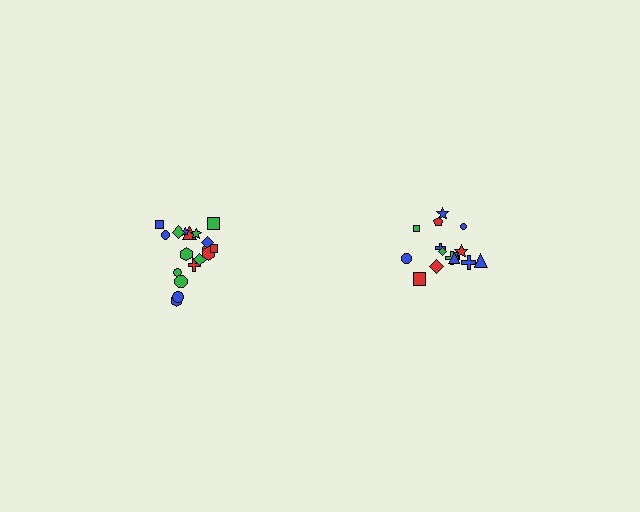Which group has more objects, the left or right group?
The left group.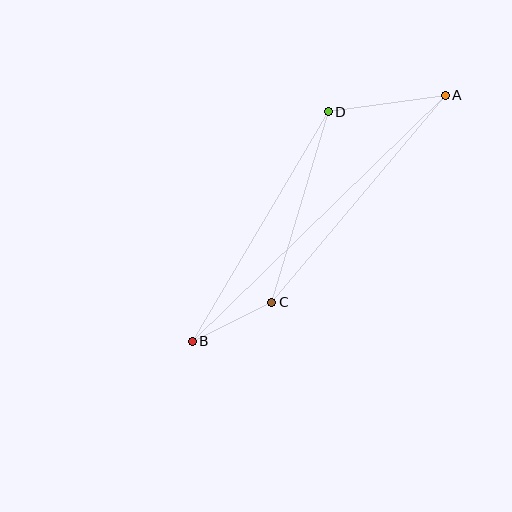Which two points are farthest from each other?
Points A and B are farthest from each other.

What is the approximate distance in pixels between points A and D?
The distance between A and D is approximately 118 pixels.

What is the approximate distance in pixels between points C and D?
The distance between C and D is approximately 199 pixels.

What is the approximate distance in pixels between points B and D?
The distance between B and D is approximately 267 pixels.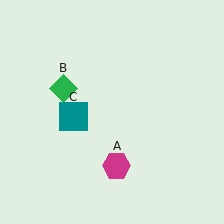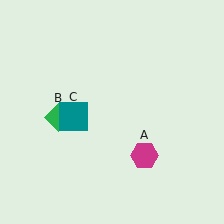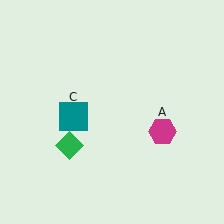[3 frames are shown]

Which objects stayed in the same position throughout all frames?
Teal square (object C) remained stationary.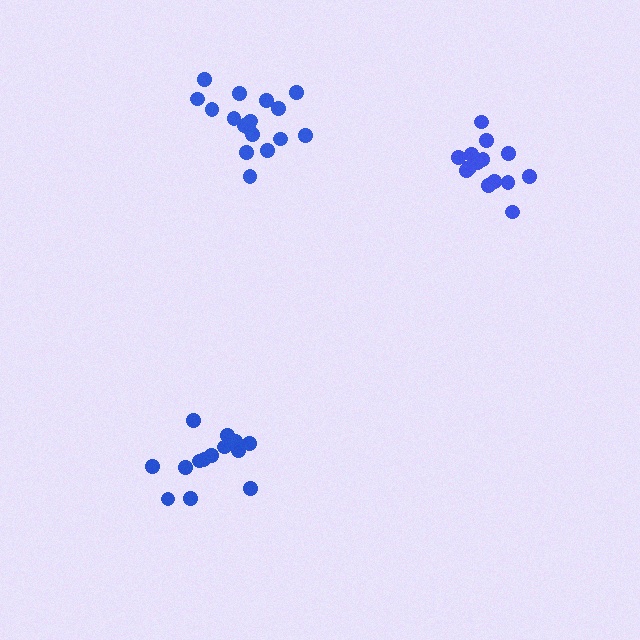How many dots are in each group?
Group 1: 14 dots, Group 2: 14 dots, Group 3: 17 dots (45 total).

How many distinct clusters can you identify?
There are 3 distinct clusters.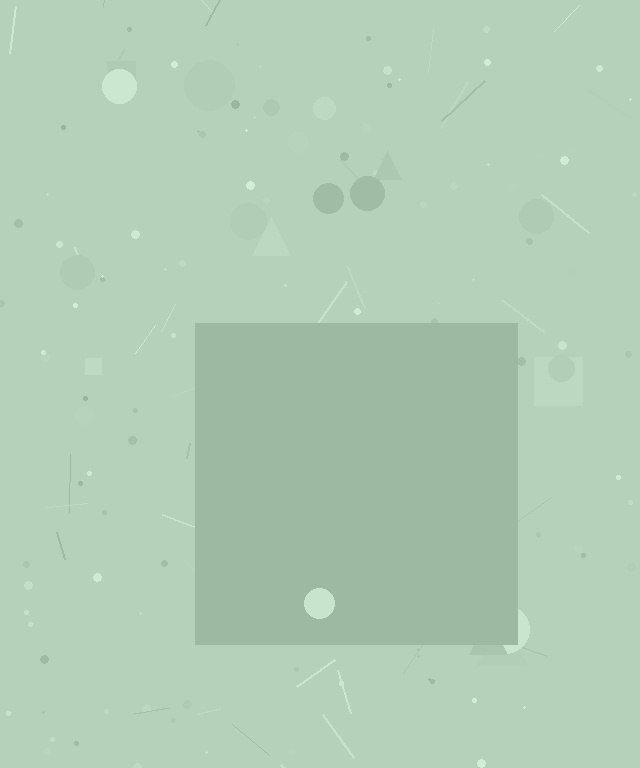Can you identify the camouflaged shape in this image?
The camouflaged shape is a square.